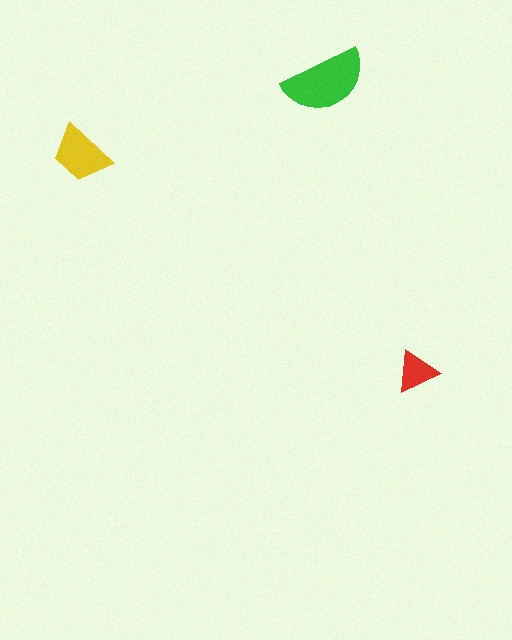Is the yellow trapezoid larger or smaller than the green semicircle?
Smaller.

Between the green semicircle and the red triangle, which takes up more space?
The green semicircle.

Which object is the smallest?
The red triangle.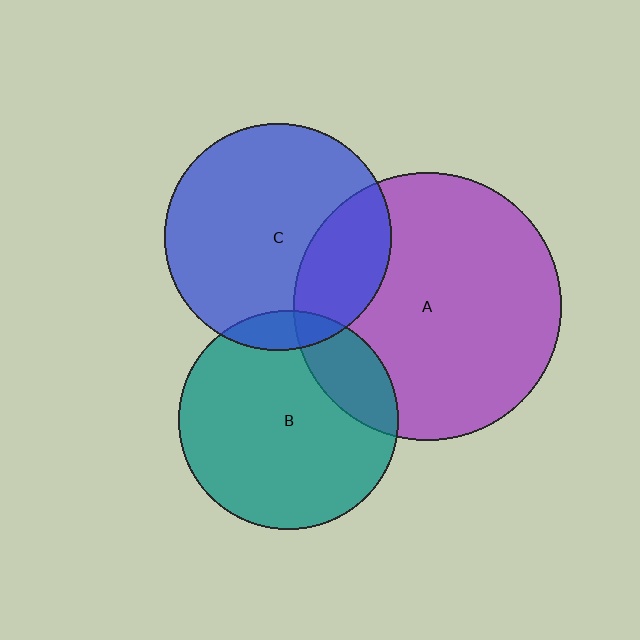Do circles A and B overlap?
Yes.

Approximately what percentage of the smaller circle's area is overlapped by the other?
Approximately 20%.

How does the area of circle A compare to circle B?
Approximately 1.5 times.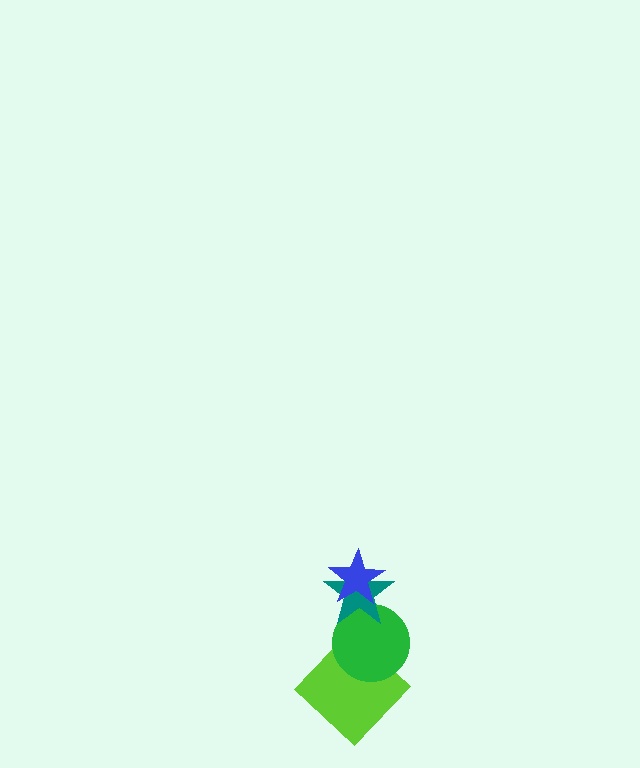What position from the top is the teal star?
The teal star is 2nd from the top.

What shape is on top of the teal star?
The blue star is on top of the teal star.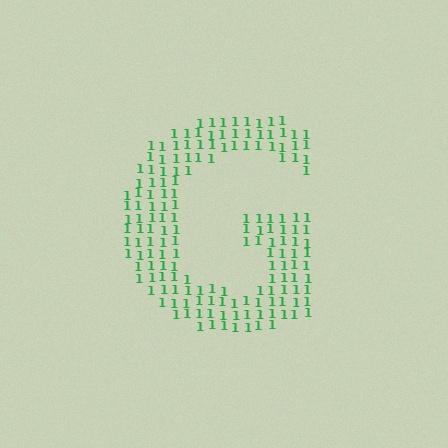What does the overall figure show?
The overall figure shows the letter G.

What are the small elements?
The small elements are digit 1's.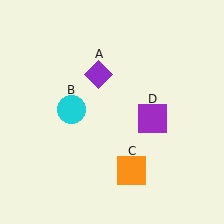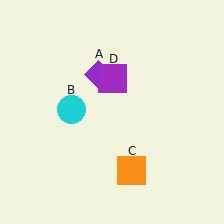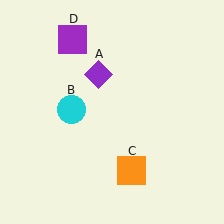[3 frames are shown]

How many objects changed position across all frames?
1 object changed position: purple square (object D).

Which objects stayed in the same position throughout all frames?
Purple diamond (object A) and cyan circle (object B) and orange square (object C) remained stationary.